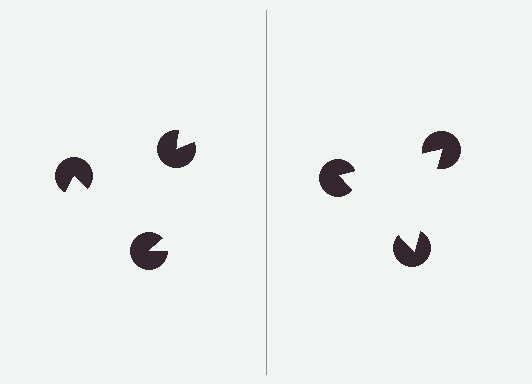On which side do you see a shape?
An illusory triangle appears on the right side. On the left side the wedge cuts are rotated, so no coherent shape forms.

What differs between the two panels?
The pac-man discs are positioned identically on both sides; only the wedge orientations differ. On the right they align to a triangle; on the left they are misaligned.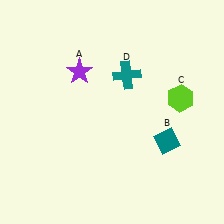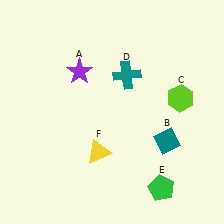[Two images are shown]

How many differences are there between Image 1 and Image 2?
There are 2 differences between the two images.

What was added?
A green pentagon (E), a yellow triangle (F) were added in Image 2.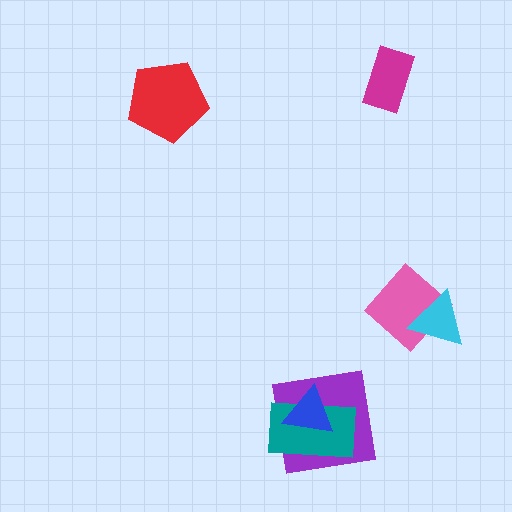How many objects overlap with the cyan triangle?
1 object overlaps with the cyan triangle.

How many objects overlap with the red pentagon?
0 objects overlap with the red pentagon.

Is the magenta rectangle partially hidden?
No, no other shape covers it.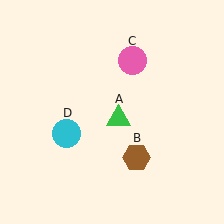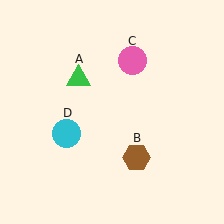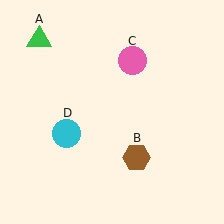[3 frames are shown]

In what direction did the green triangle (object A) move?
The green triangle (object A) moved up and to the left.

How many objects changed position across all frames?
1 object changed position: green triangle (object A).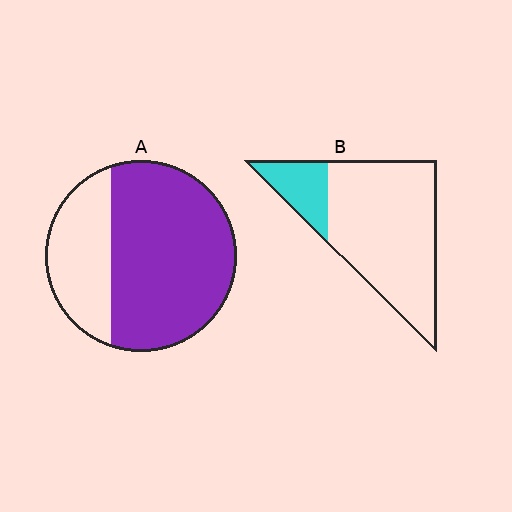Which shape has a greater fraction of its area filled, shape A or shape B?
Shape A.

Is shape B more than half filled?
No.